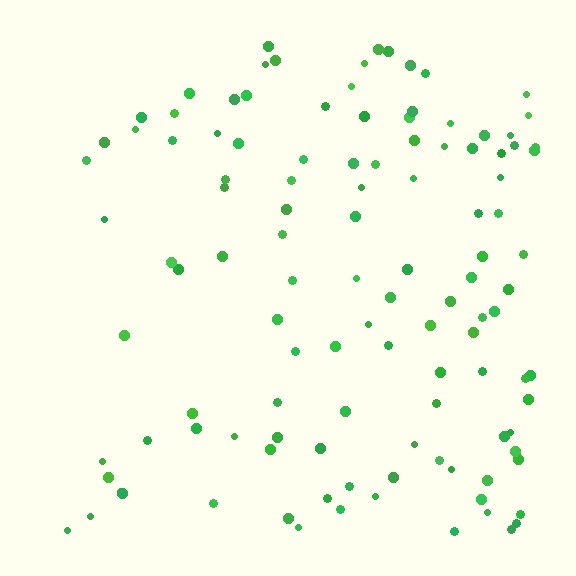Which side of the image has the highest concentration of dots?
The right.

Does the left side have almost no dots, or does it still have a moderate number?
Still a moderate number, just noticeably fewer than the right.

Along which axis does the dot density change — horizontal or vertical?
Horizontal.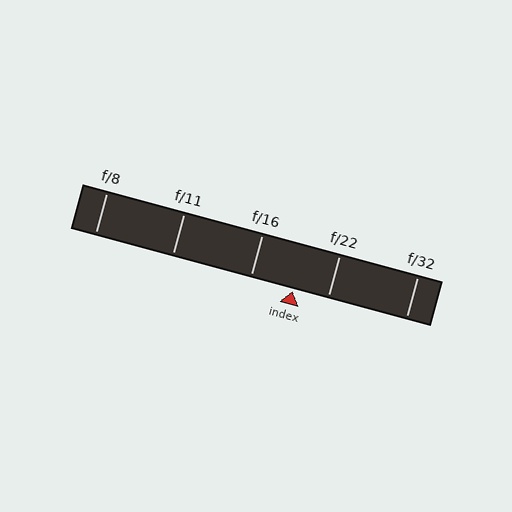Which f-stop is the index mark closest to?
The index mark is closest to f/22.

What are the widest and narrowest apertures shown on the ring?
The widest aperture shown is f/8 and the narrowest is f/32.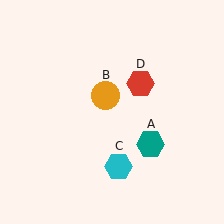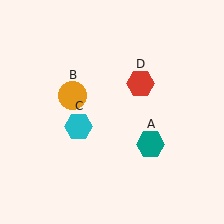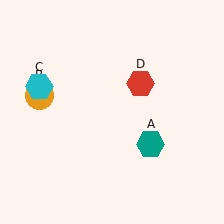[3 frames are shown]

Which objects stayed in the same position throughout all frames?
Teal hexagon (object A) and red hexagon (object D) remained stationary.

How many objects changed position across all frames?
2 objects changed position: orange circle (object B), cyan hexagon (object C).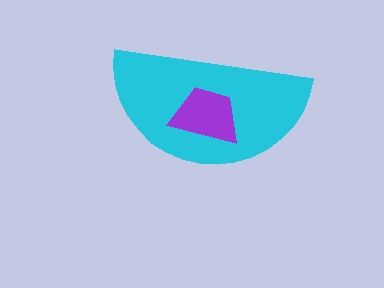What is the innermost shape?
The purple trapezoid.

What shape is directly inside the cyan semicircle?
The purple trapezoid.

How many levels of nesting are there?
2.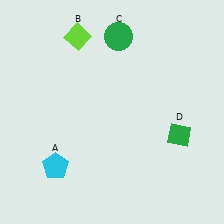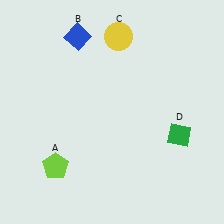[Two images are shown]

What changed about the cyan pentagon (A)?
In Image 1, A is cyan. In Image 2, it changed to lime.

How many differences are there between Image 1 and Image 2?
There are 3 differences between the two images.